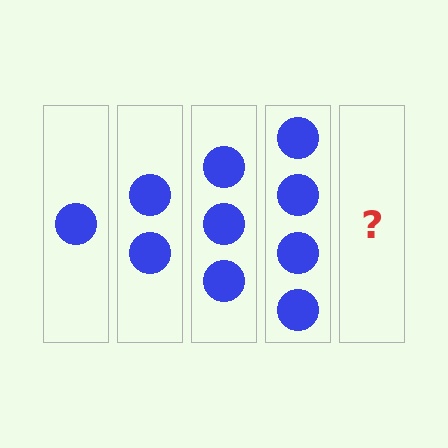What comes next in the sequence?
The next element should be 5 circles.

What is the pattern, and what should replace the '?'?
The pattern is that each step adds one more circle. The '?' should be 5 circles.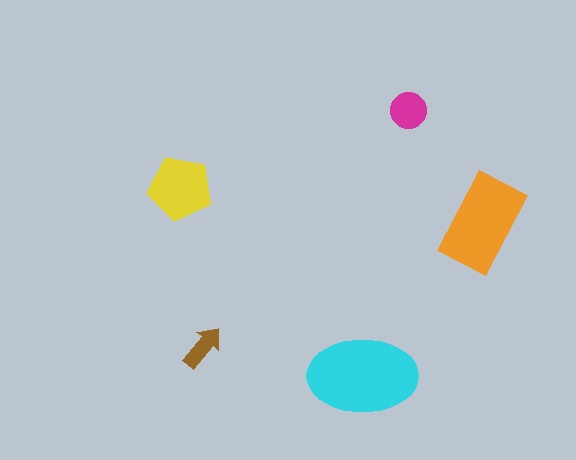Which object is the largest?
The cyan ellipse.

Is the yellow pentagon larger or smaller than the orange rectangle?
Smaller.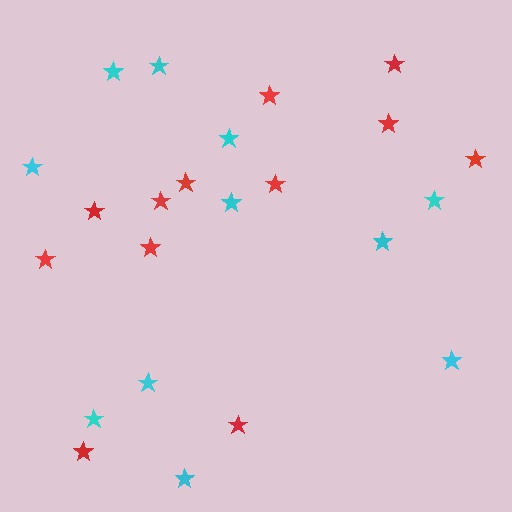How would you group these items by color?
There are 2 groups: one group of red stars (12) and one group of cyan stars (11).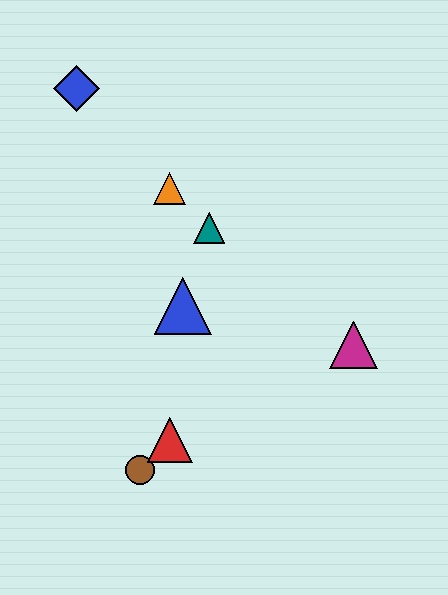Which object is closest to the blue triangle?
The teal triangle is closest to the blue triangle.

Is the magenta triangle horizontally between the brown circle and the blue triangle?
No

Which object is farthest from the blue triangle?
The blue diamond is farthest from the blue triangle.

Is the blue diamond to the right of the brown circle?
No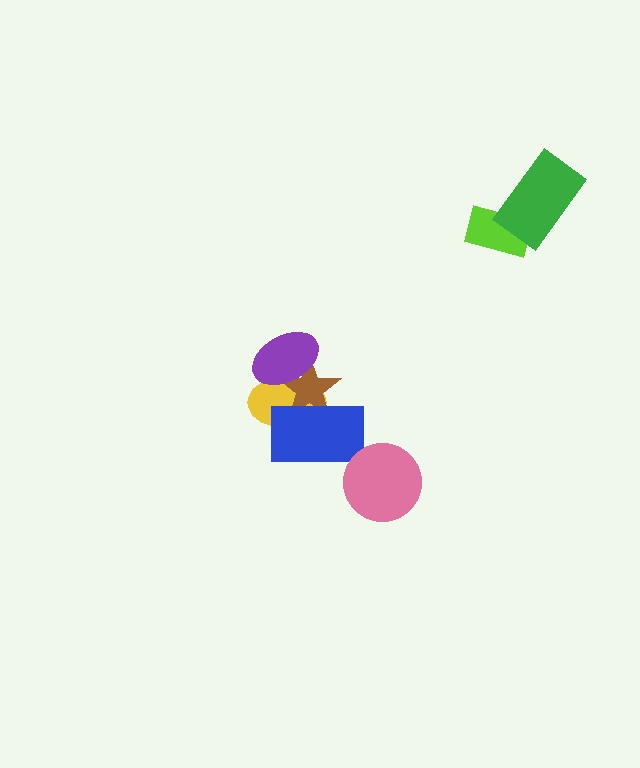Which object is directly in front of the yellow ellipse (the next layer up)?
The brown star is directly in front of the yellow ellipse.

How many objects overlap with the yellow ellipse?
3 objects overlap with the yellow ellipse.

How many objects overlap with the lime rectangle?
1 object overlaps with the lime rectangle.